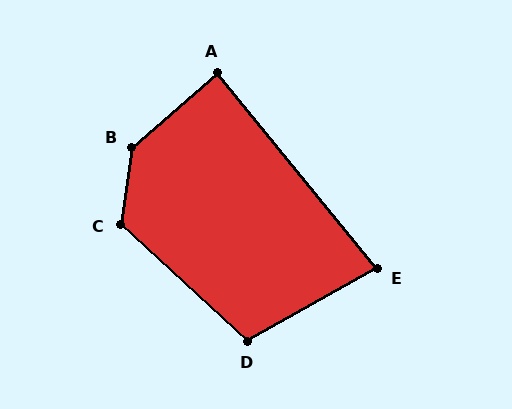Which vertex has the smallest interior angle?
E, at approximately 80 degrees.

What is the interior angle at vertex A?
Approximately 88 degrees (approximately right).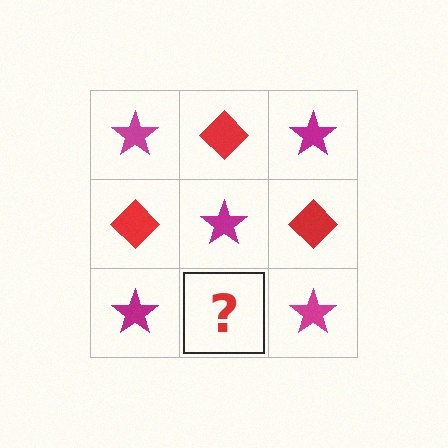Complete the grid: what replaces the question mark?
The question mark should be replaced with a red diamond.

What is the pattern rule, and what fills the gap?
The rule is that it alternates magenta star and red diamond in a checkerboard pattern. The gap should be filled with a red diamond.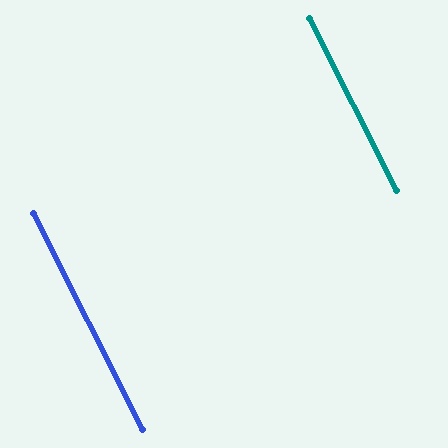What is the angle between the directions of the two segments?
Approximately 0 degrees.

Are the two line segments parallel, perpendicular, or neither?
Parallel — their directions differ by only 0.0°.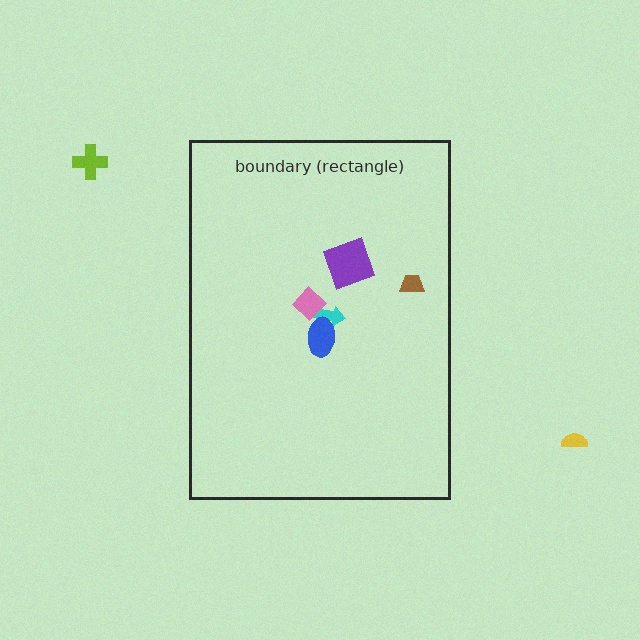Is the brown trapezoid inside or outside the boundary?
Inside.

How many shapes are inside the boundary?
5 inside, 2 outside.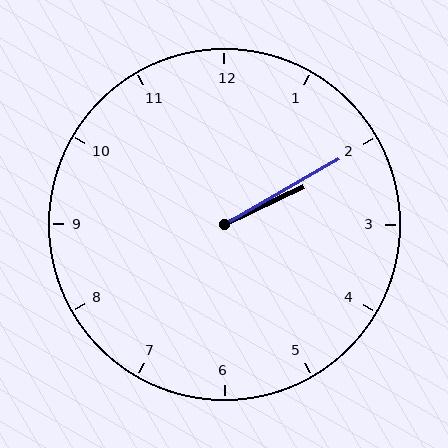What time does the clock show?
2:10.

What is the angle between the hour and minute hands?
Approximately 5 degrees.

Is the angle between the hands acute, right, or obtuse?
It is acute.